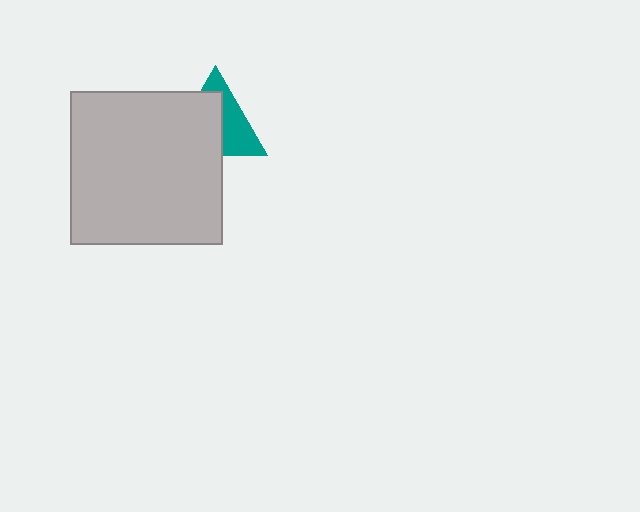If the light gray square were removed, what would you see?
You would see the complete teal triangle.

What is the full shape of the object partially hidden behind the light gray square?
The partially hidden object is a teal triangle.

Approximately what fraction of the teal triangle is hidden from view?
Roughly 56% of the teal triangle is hidden behind the light gray square.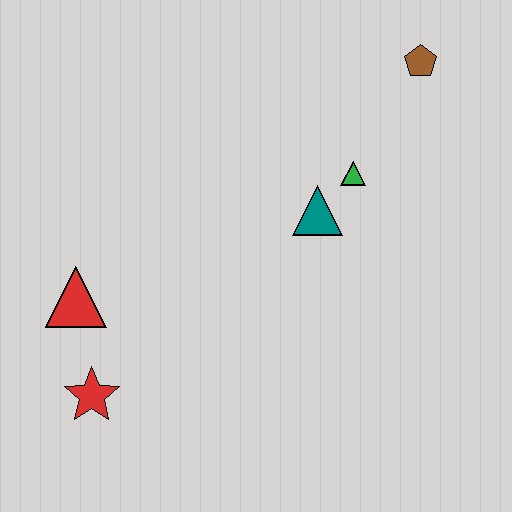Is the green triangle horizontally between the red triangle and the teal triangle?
No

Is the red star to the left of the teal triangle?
Yes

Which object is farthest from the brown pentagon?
The red star is farthest from the brown pentagon.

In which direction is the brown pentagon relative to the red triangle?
The brown pentagon is to the right of the red triangle.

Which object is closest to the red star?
The red triangle is closest to the red star.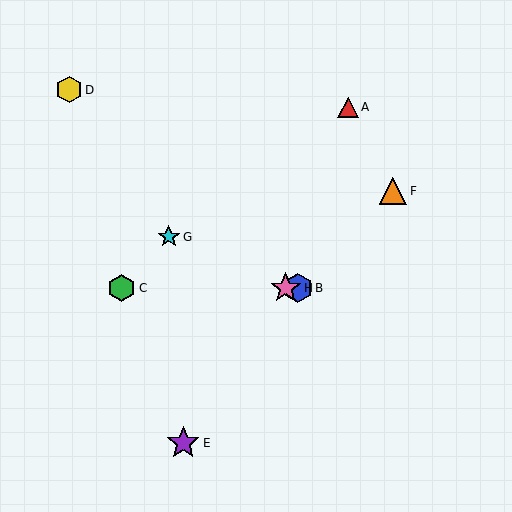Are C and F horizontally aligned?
No, C is at y≈288 and F is at y≈191.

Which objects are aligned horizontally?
Objects B, C, H are aligned horizontally.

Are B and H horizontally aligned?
Yes, both are at y≈288.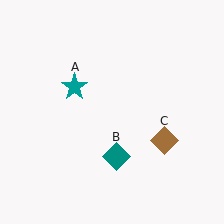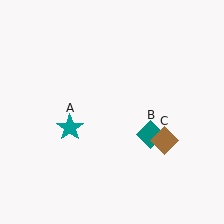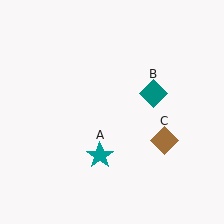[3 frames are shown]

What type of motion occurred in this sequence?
The teal star (object A), teal diamond (object B) rotated counterclockwise around the center of the scene.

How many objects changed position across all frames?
2 objects changed position: teal star (object A), teal diamond (object B).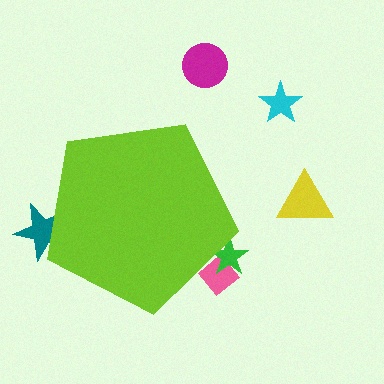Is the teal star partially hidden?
Yes, the teal star is partially hidden behind the lime pentagon.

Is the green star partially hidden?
Yes, the green star is partially hidden behind the lime pentagon.